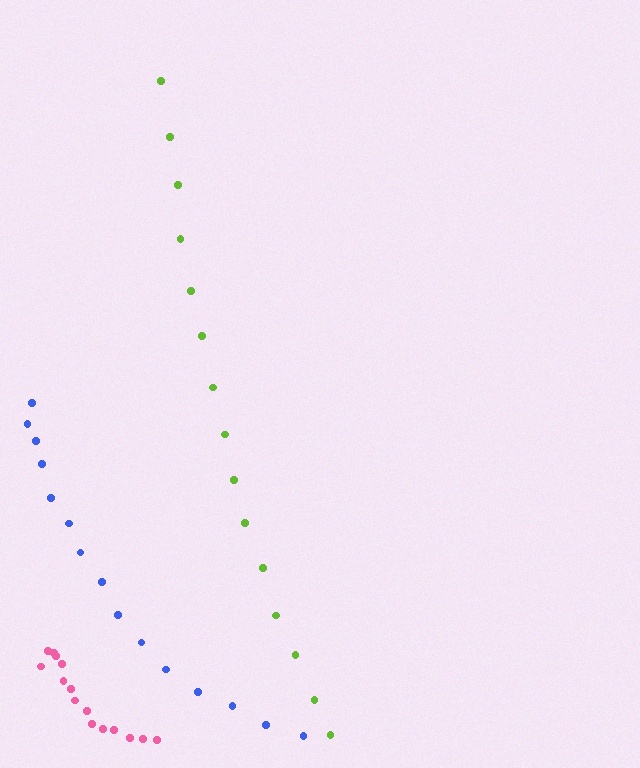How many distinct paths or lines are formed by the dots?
There are 3 distinct paths.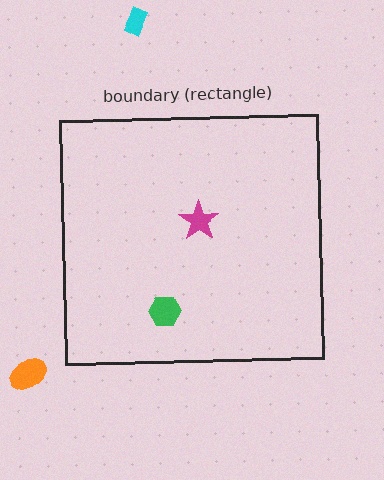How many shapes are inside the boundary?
2 inside, 2 outside.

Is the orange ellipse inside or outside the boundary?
Outside.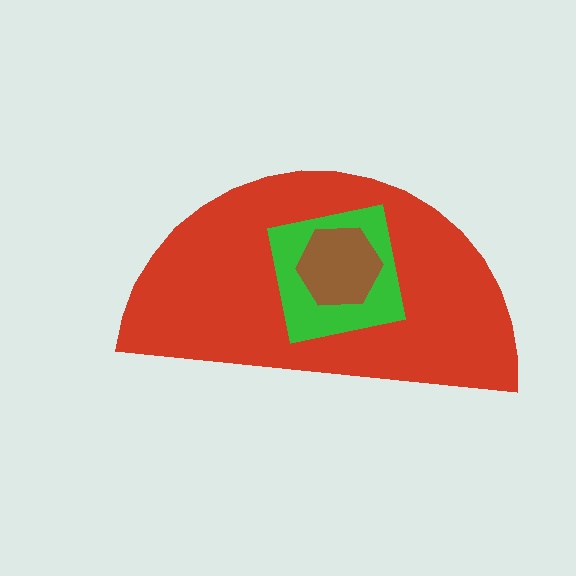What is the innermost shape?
The brown hexagon.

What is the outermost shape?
The red semicircle.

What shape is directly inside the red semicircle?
The green square.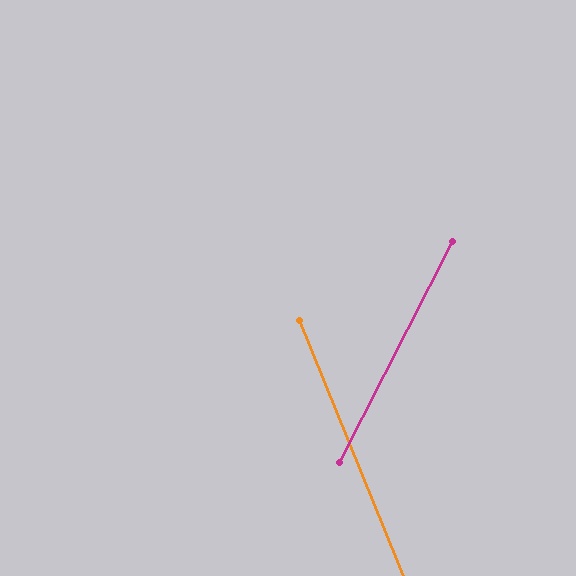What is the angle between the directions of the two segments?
Approximately 49 degrees.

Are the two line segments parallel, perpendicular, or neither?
Neither parallel nor perpendicular — they differ by about 49°.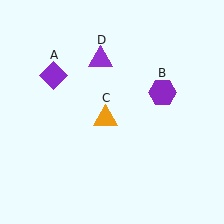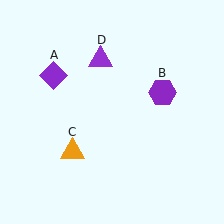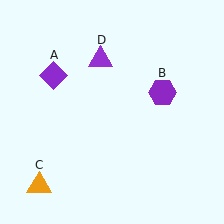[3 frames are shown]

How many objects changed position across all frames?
1 object changed position: orange triangle (object C).